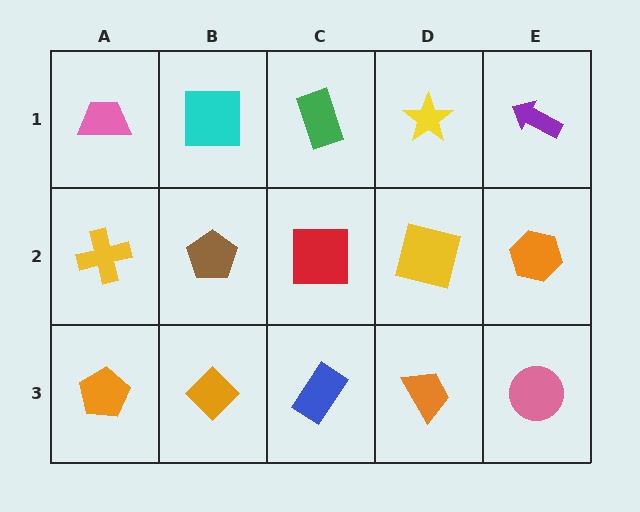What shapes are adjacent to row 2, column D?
A yellow star (row 1, column D), an orange trapezoid (row 3, column D), a red square (row 2, column C), an orange hexagon (row 2, column E).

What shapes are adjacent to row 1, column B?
A brown pentagon (row 2, column B), a pink trapezoid (row 1, column A), a green rectangle (row 1, column C).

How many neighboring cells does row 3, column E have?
2.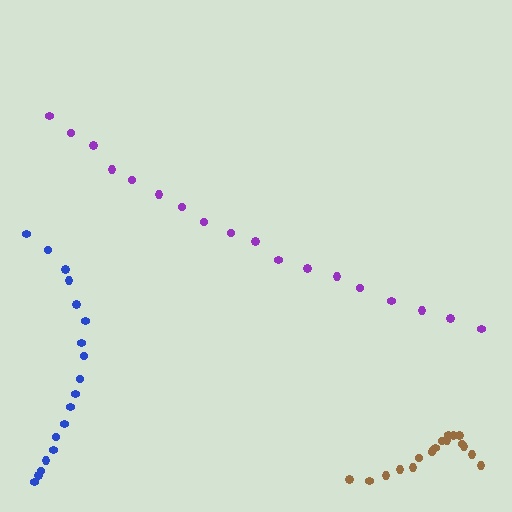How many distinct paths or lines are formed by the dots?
There are 3 distinct paths.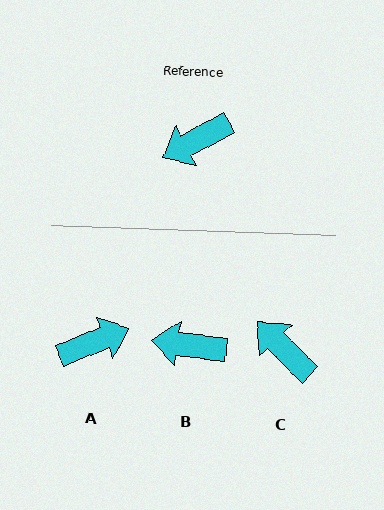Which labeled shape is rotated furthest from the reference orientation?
A, about 174 degrees away.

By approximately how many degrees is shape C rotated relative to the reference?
Approximately 73 degrees clockwise.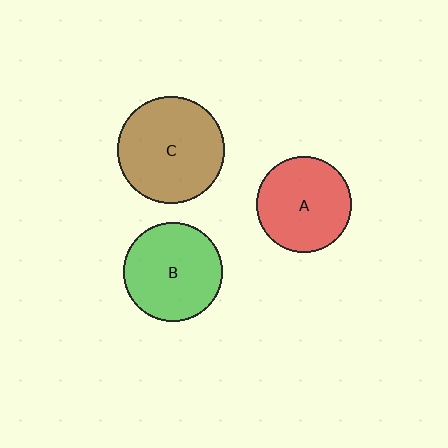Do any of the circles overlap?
No, none of the circles overlap.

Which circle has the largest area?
Circle C (brown).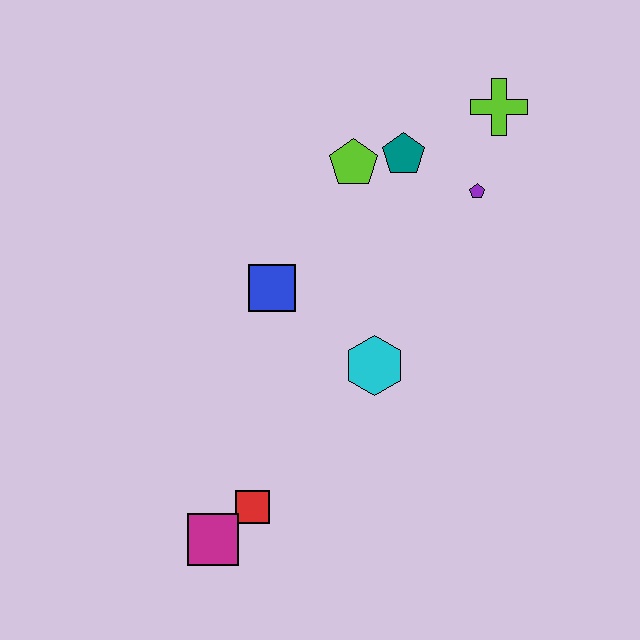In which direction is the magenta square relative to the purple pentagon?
The magenta square is below the purple pentagon.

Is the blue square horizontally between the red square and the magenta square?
No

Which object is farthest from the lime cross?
The magenta square is farthest from the lime cross.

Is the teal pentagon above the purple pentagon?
Yes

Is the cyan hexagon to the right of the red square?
Yes